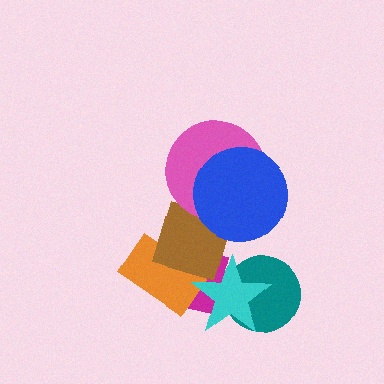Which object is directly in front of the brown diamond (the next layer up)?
The pink circle is directly in front of the brown diamond.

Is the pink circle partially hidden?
Yes, it is partially covered by another shape.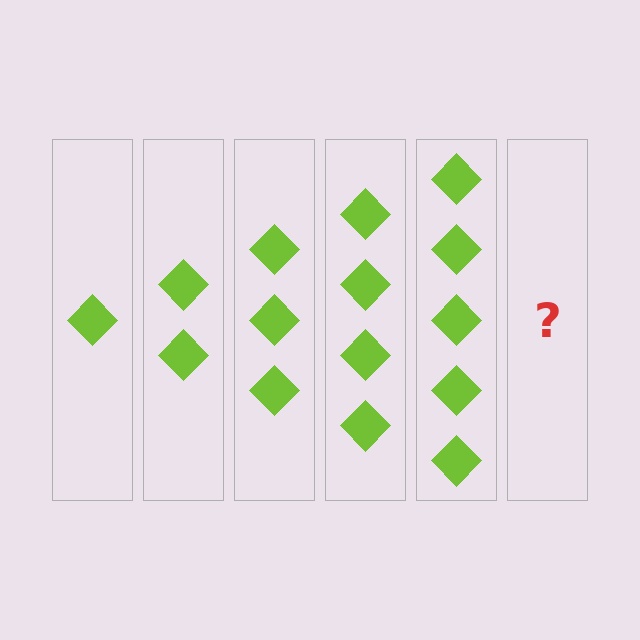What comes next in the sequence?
The next element should be 6 diamonds.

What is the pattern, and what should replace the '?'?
The pattern is that each step adds one more diamond. The '?' should be 6 diamonds.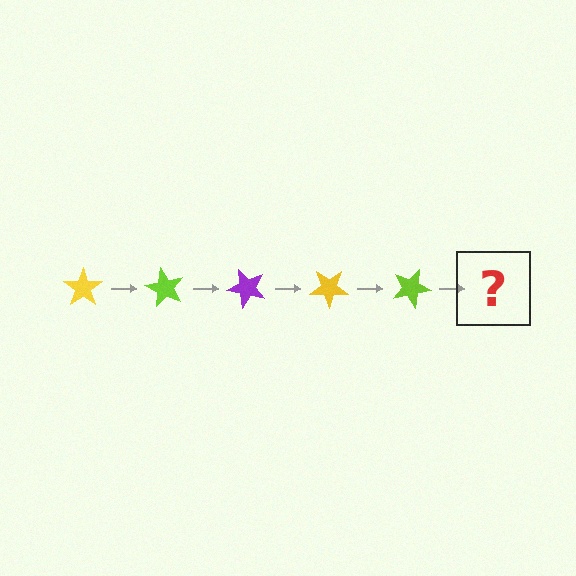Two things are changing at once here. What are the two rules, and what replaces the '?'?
The two rules are that it rotates 60 degrees each step and the color cycles through yellow, lime, and purple. The '?' should be a purple star, rotated 300 degrees from the start.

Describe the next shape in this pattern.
It should be a purple star, rotated 300 degrees from the start.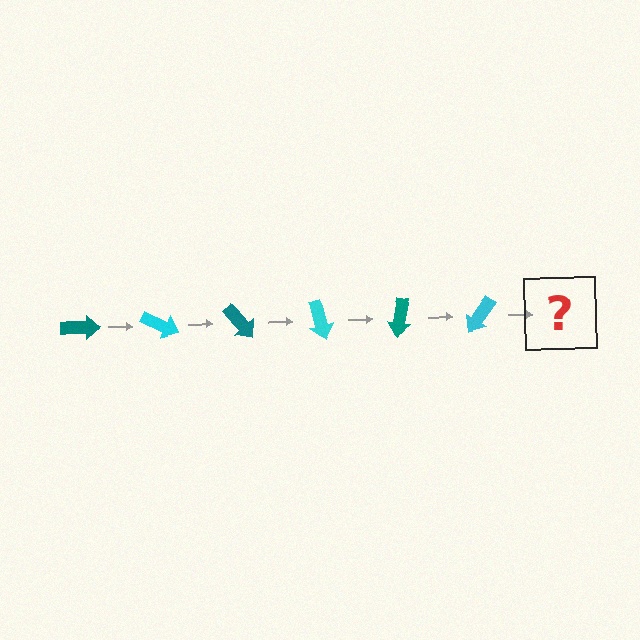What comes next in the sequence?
The next element should be a teal arrow, rotated 150 degrees from the start.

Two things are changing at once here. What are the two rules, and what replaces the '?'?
The two rules are that it rotates 25 degrees each step and the color cycles through teal and cyan. The '?' should be a teal arrow, rotated 150 degrees from the start.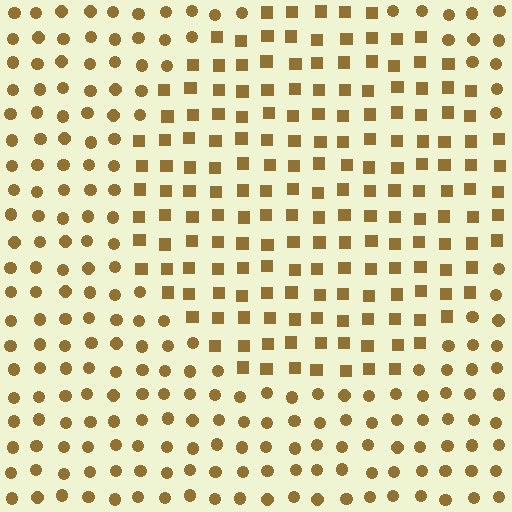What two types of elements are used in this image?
The image uses squares inside the circle region and circles outside it.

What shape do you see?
I see a circle.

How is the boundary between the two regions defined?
The boundary is defined by a change in element shape: squares inside vs. circles outside. All elements share the same color and spacing.